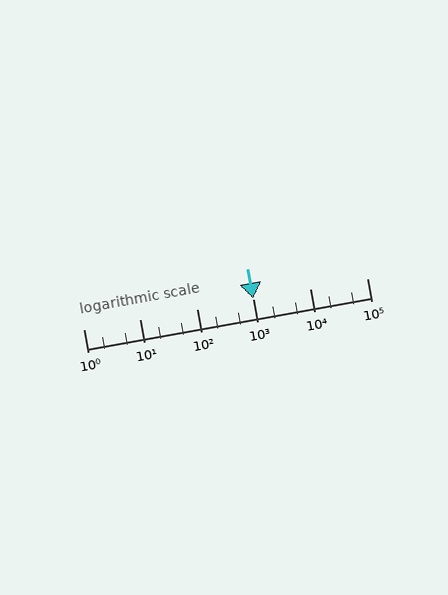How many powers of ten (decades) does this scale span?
The scale spans 5 decades, from 1 to 100000.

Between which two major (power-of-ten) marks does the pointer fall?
The pointer is between 1000 and 10000.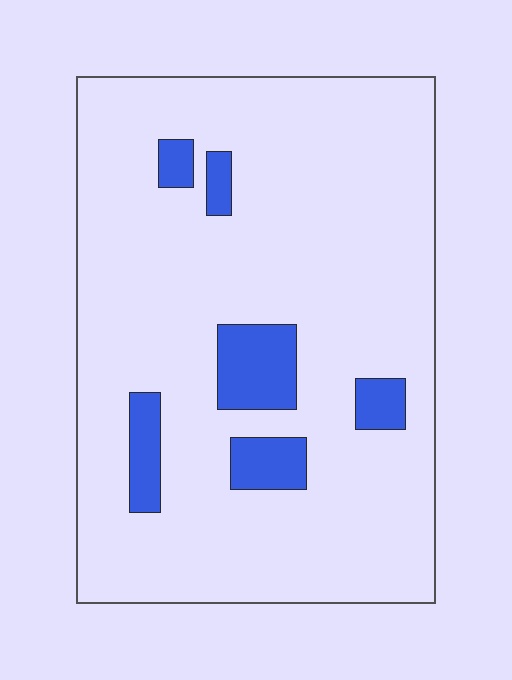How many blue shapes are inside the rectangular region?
6.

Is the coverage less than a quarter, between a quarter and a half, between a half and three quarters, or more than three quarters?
Less than a quarter.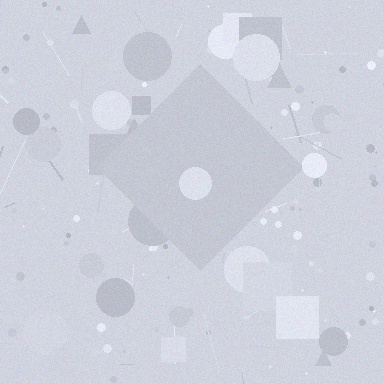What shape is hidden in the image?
A diamond is hidden in the image.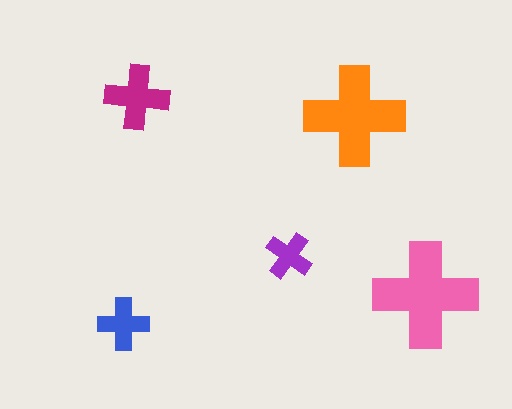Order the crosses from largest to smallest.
the pink one, the orange one, the magenta one, the blue one, the purple one.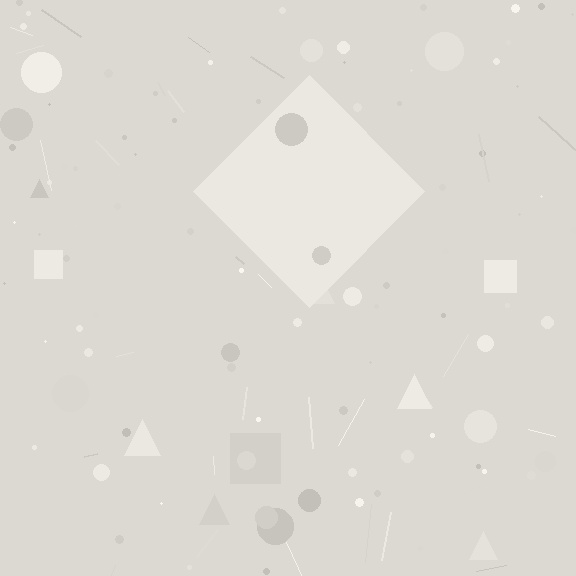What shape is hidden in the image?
A diamond is hidden in the image.